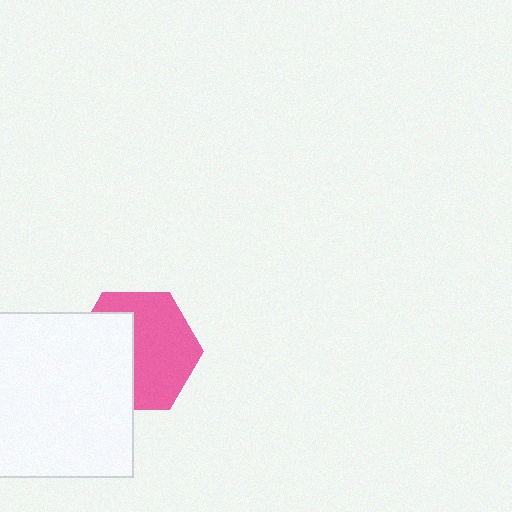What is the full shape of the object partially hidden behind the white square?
The partially hidden object is a pink hexagon.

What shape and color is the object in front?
The object in front is a white square.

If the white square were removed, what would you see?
You would see the complete pink hexagon.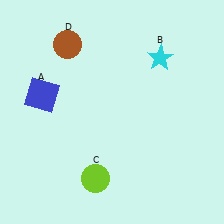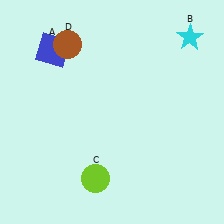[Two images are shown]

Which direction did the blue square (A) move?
The blue square (A) moved up.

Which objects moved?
The objects that moved are: the blue square (A), the cyan star (B).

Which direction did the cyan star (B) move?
The cyan star (B) moved right.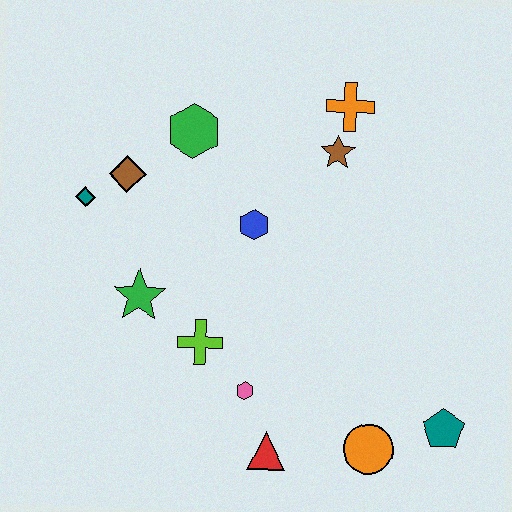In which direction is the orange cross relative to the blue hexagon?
The orange cross is above the blue hexagon.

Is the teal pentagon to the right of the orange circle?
Yes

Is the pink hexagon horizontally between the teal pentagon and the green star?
Yes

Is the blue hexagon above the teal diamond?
No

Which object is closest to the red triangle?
The pink hexagon is closest to the red triangle.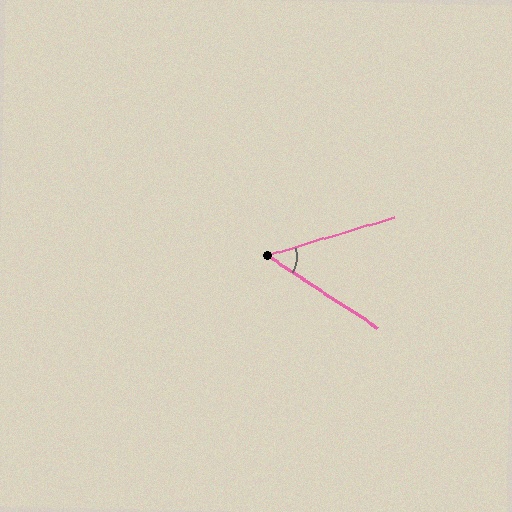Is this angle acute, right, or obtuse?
It is acute.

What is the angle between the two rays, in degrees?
Approximately 50 degrees.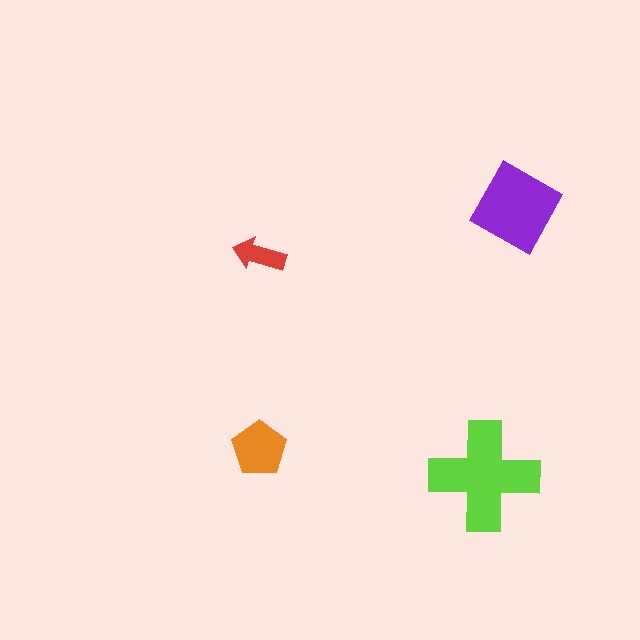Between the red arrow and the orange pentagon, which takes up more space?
The orange pentagon.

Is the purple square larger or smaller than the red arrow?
Larger.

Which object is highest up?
The purple square is topmost.